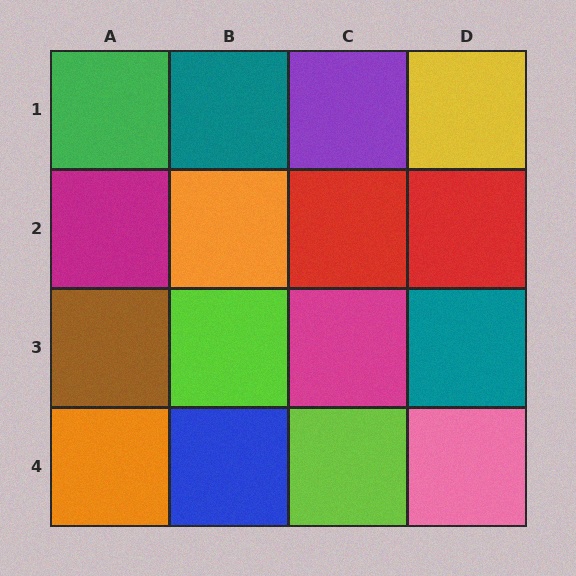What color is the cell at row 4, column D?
Pink.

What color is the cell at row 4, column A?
Orange.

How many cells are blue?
1 cell is blue.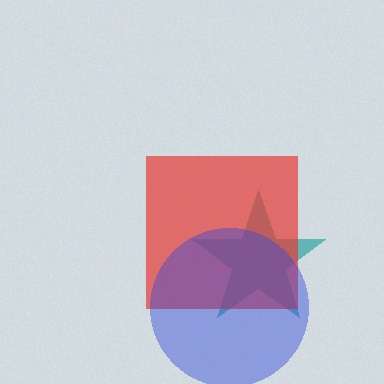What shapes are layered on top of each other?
The layered shapes are: a teal star, a red square, a blue circle.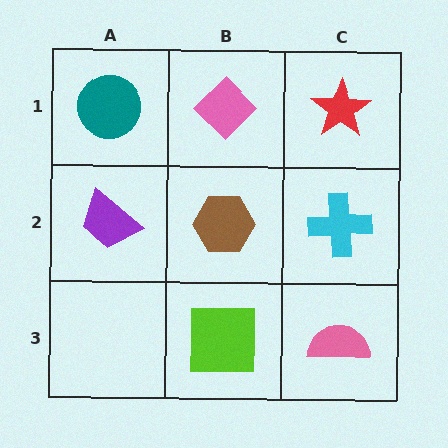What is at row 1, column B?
A pink diamond.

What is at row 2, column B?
A brown hexagon.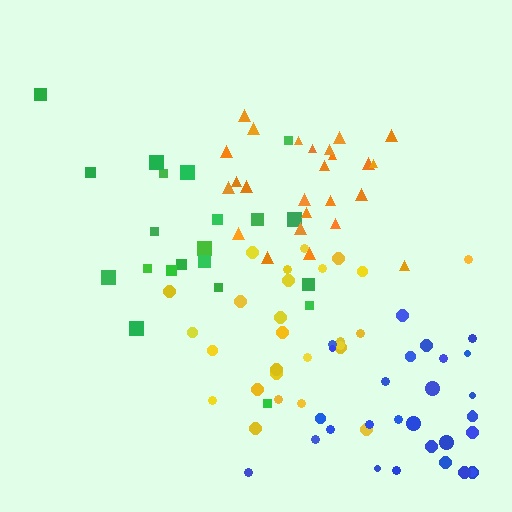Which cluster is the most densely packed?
Orange.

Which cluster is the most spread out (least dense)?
Green.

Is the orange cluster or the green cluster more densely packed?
Orange.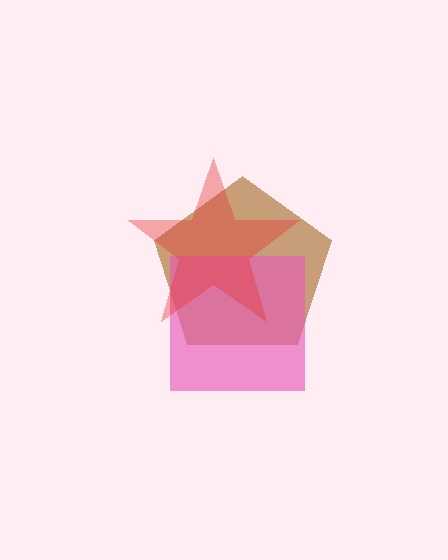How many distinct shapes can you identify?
There are 3 distinct shapes: a brown pentagon, a pink square, a red star.